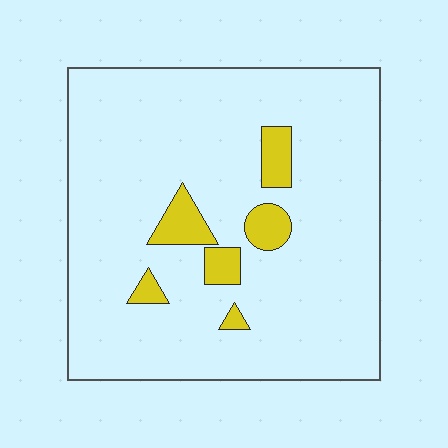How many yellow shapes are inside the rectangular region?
6.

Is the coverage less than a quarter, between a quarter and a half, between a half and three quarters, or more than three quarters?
Less than a quarter.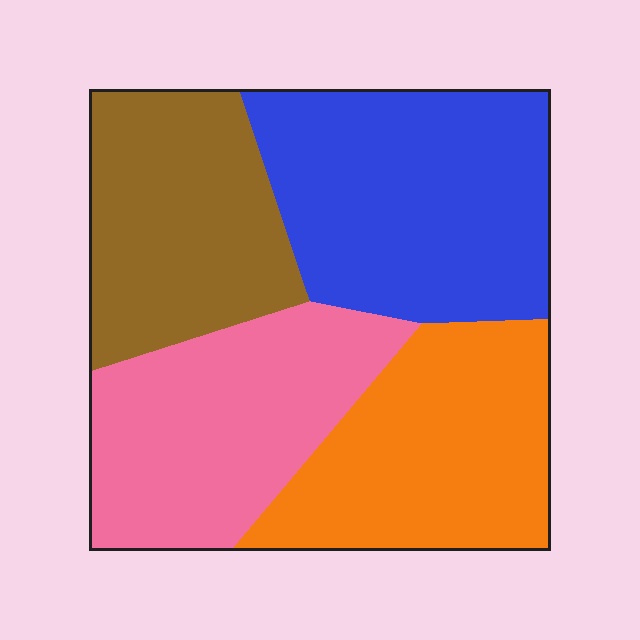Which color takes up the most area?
Blue, at roughly 30%.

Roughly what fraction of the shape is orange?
Orange takes up less than a quarter of the shape.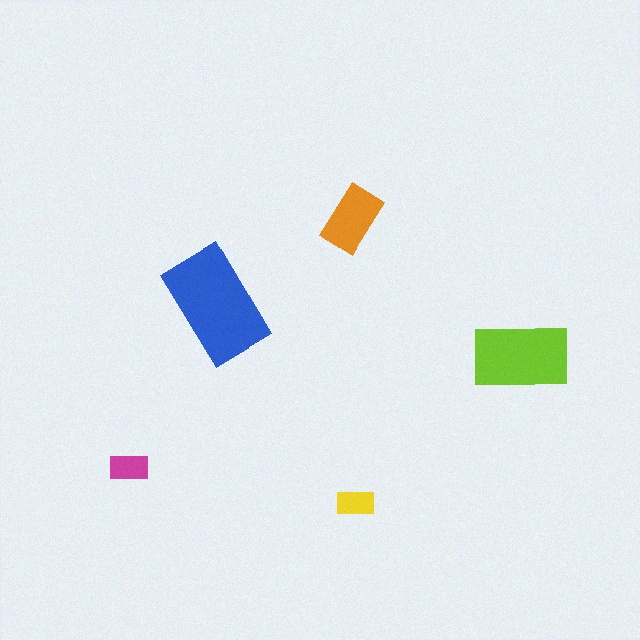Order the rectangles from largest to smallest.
the blue one, the lime one, the orange one, the magenta one, the yellow one.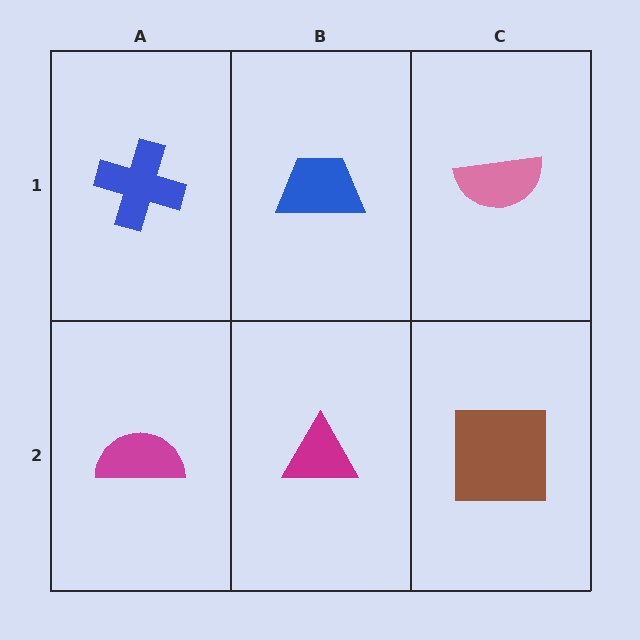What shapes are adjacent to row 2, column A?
A blue cross (row 1, column A), a magenta triangle (row 2, column B).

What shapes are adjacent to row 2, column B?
A blue trapezoid (row 1, column B), a magenta semicircle (row 2, column A), a brown square (row 2, column C).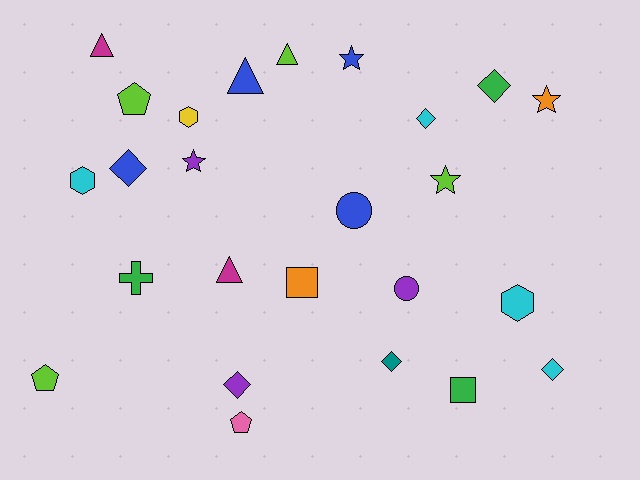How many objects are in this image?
There are 25 objects.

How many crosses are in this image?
There is 1 cross.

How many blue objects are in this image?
There are 4 blue objects.